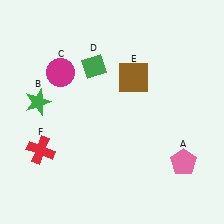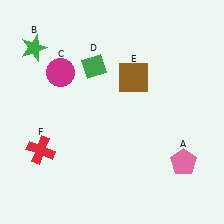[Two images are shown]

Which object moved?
The green star (B) moved up.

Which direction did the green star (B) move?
The green star (B) moved up.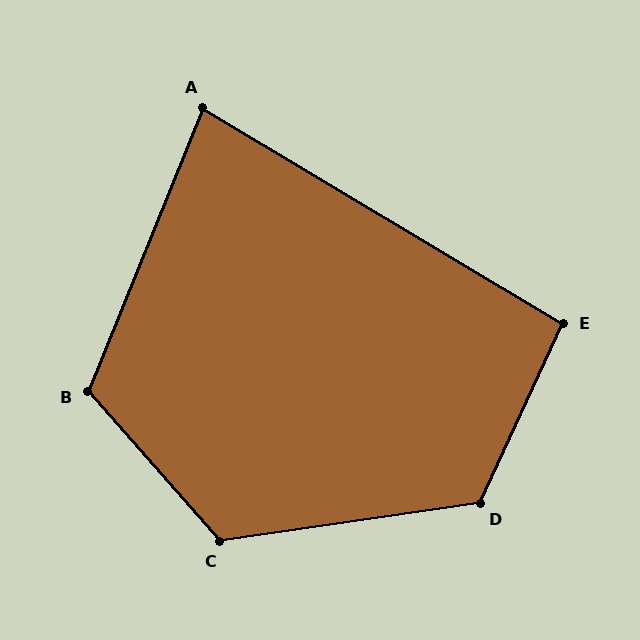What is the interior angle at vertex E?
Approximately 96 degrees (obtuse).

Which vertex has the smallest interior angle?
A, at approximately 81 degrees.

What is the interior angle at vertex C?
Approximately 123 degrees (obtuse).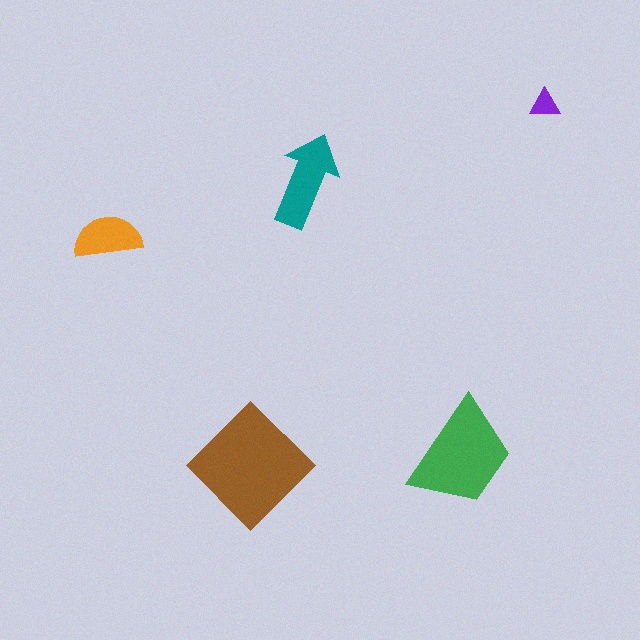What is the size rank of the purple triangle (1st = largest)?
5th.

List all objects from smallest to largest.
The purple triangle, the orange semicircle, the teal arrow, the green trapezoid, the brown diamond.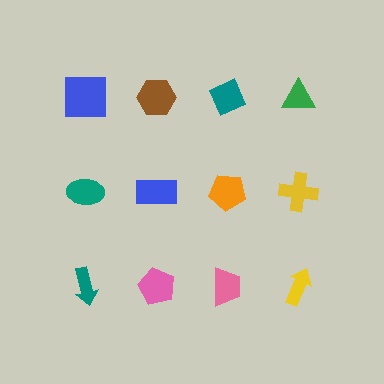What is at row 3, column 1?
A teal arrow.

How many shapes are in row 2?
4 shapes.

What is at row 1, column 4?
A green triangle.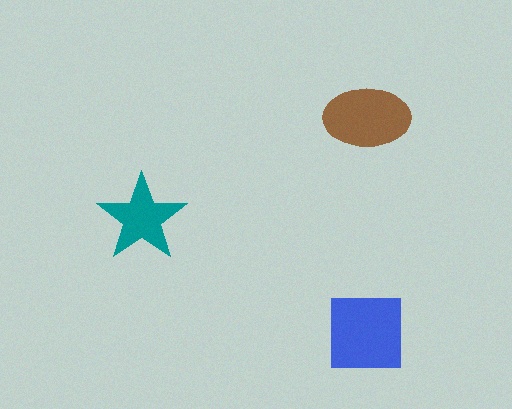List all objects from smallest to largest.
The teal star, the brown ellipse, the blue square.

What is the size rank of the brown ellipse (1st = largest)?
2nd.